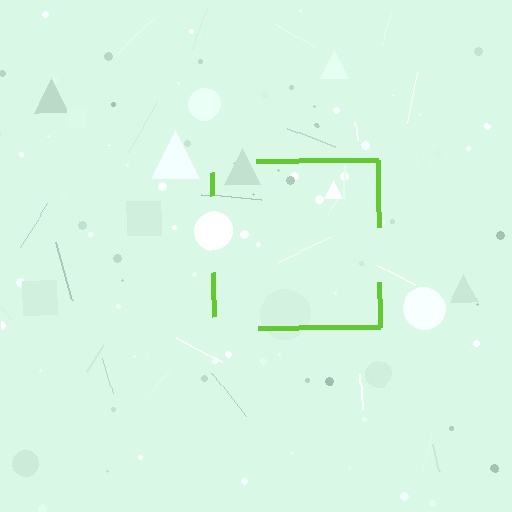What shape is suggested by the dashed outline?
The dashed outline suggests a square.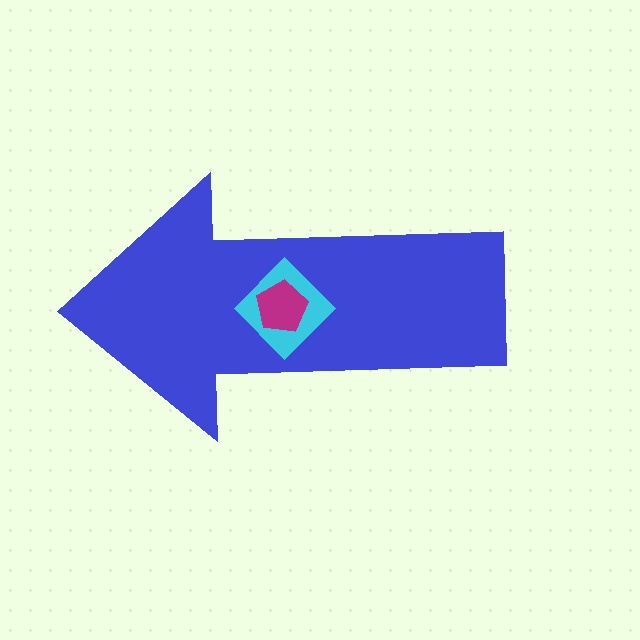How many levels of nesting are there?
3.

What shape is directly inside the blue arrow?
The cyan diamond.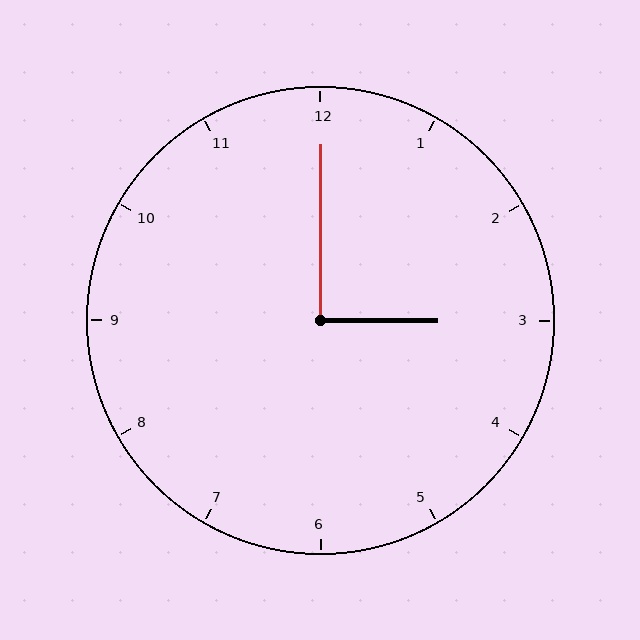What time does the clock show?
3:00.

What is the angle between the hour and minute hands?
Approximately 90 degrees.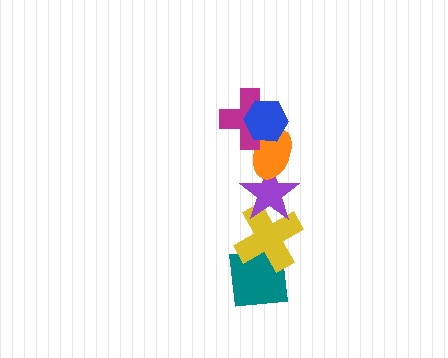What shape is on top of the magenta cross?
The blue hexagon is on top of the magenta cross.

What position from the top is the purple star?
The purple star is 4th from the top.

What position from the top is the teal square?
The teal square is 6th from the top.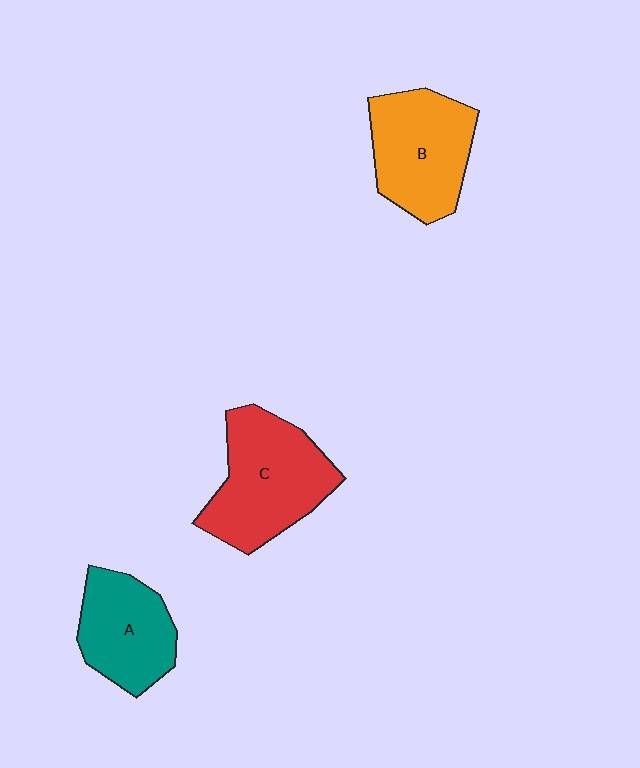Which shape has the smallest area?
Shape A (teal).